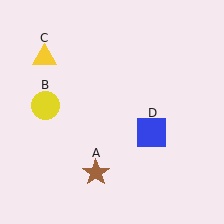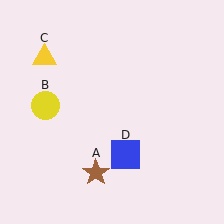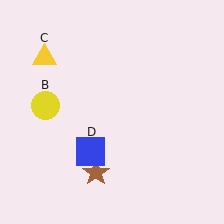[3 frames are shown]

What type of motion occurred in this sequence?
The blue square (object D) rotated clockwise around the center of the scene.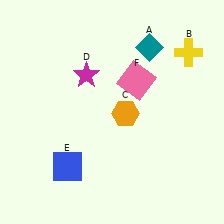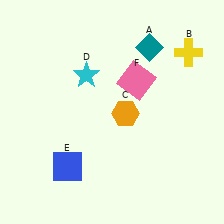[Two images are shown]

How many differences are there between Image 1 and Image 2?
There is 1 difference between the two images.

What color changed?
The star (D) changed from magenta in Image 1 to cyan in Image 2.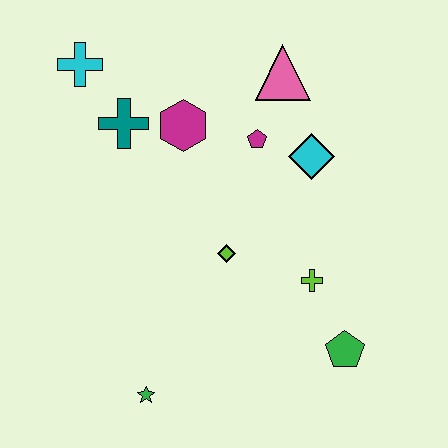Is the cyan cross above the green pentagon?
Yes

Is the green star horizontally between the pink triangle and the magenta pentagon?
No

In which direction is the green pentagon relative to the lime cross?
The green pentagon is below the lime cross.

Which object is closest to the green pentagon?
The lime cross is closest to the green pentagon.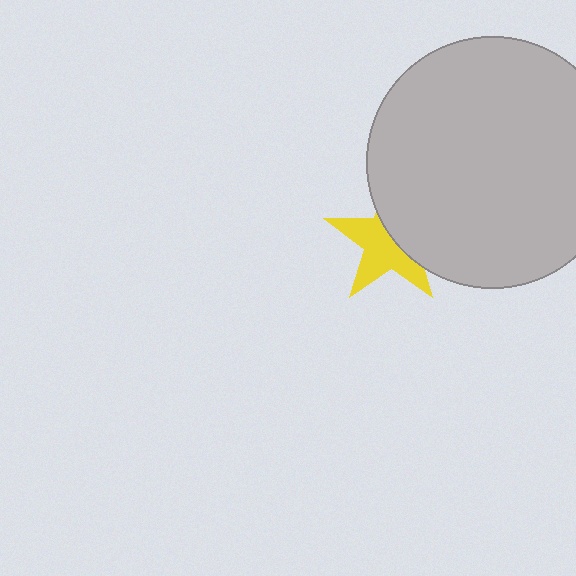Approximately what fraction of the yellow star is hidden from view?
Roughly 44% of the yellow star is hidden behind the light gray circle.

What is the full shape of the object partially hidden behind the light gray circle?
The partially hidden object is a yellow star.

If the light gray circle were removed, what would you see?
You would see the complete yellow star.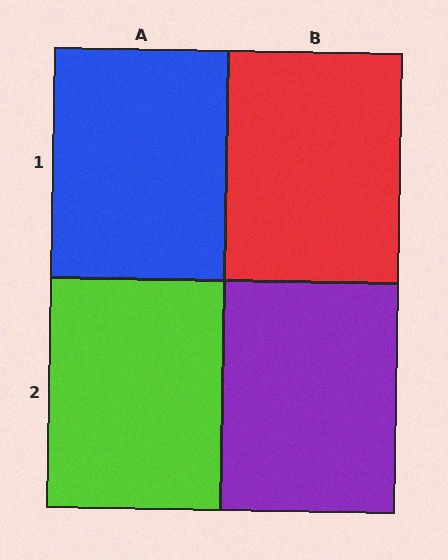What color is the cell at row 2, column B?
Purple.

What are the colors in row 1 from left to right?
Blue, red.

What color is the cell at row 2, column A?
Lime.